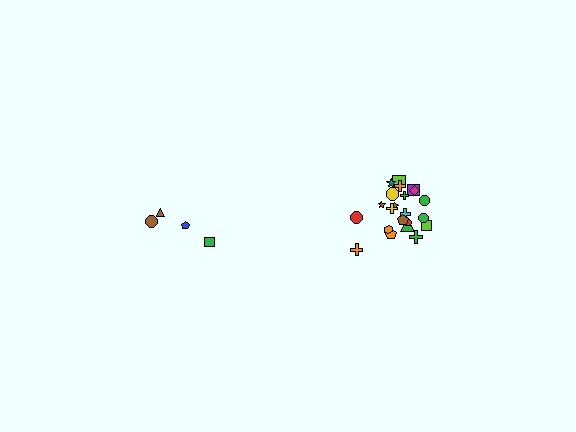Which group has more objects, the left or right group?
The right group.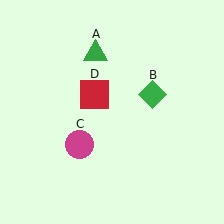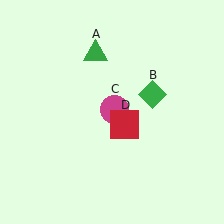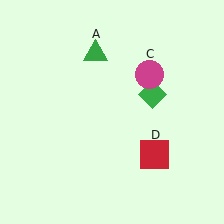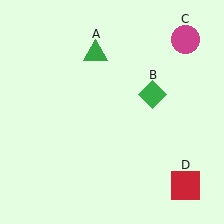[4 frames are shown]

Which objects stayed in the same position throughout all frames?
Green triangle (object A) and green diamond (object B) remained stationary.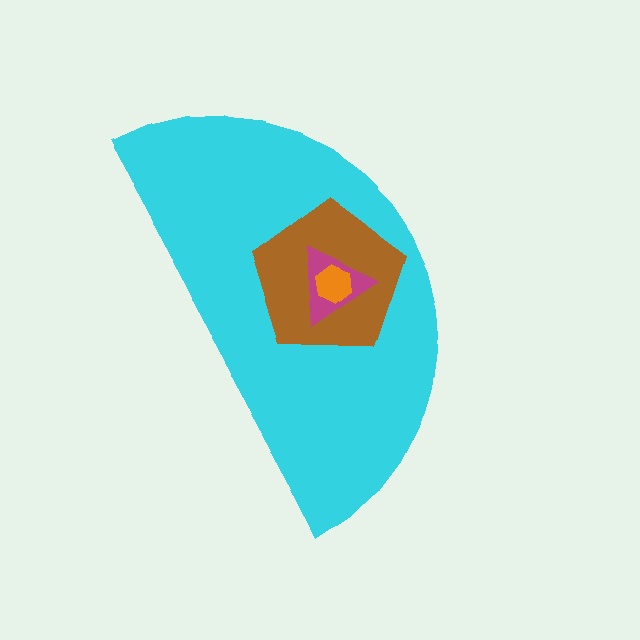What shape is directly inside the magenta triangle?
The orange hexagon.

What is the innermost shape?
The orange hexagon.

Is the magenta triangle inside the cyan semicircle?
Yes.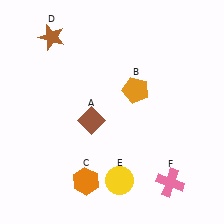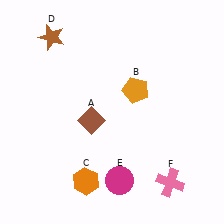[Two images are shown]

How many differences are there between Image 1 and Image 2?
There is 1 difference between the two images.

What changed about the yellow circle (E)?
In Image 1, E is yellow. In Image 2, it changed to magenta.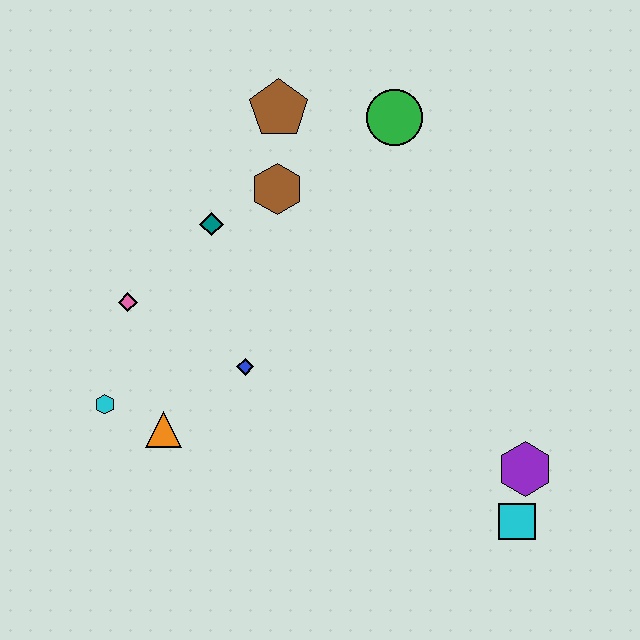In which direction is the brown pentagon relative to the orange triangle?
The brown pentagon is above the orange triangle.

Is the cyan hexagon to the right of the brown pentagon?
No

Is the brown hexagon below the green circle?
Yes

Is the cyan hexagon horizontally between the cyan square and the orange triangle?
No